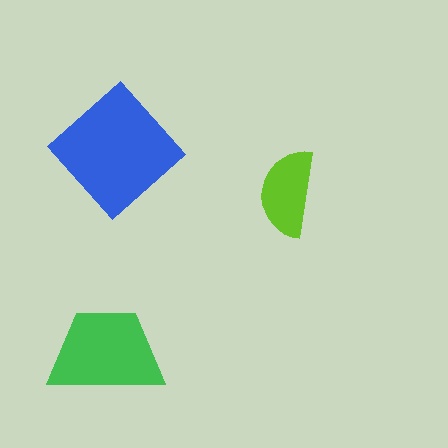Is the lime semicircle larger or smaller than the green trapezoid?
Smaller.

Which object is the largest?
The blue diamond.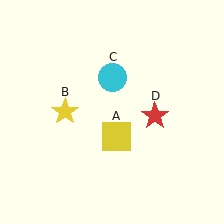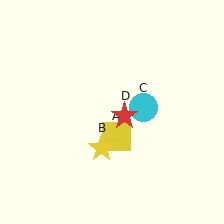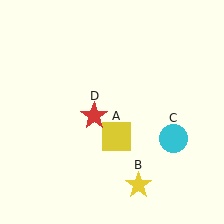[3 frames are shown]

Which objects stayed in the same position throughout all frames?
Yellow square (object A) remained stationary.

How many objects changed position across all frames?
3 objects changed position: yellow star (object B), cyan circle (object C), red star (object D).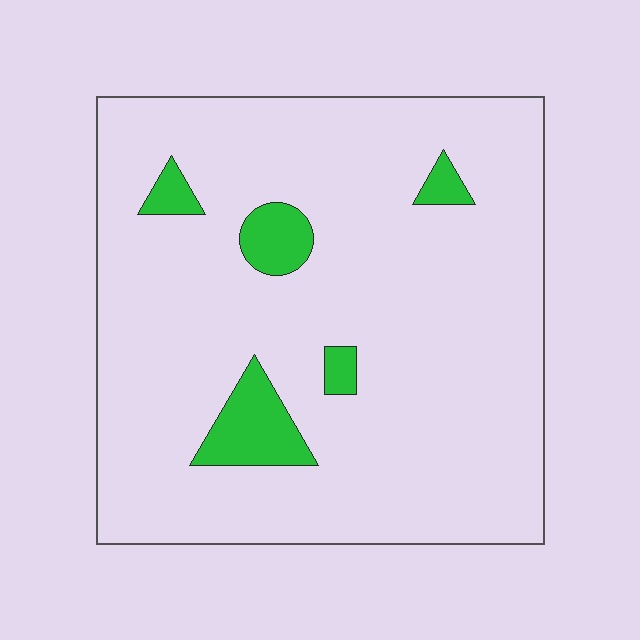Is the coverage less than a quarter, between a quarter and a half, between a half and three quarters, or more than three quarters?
Less than a quarter.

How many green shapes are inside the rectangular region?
5.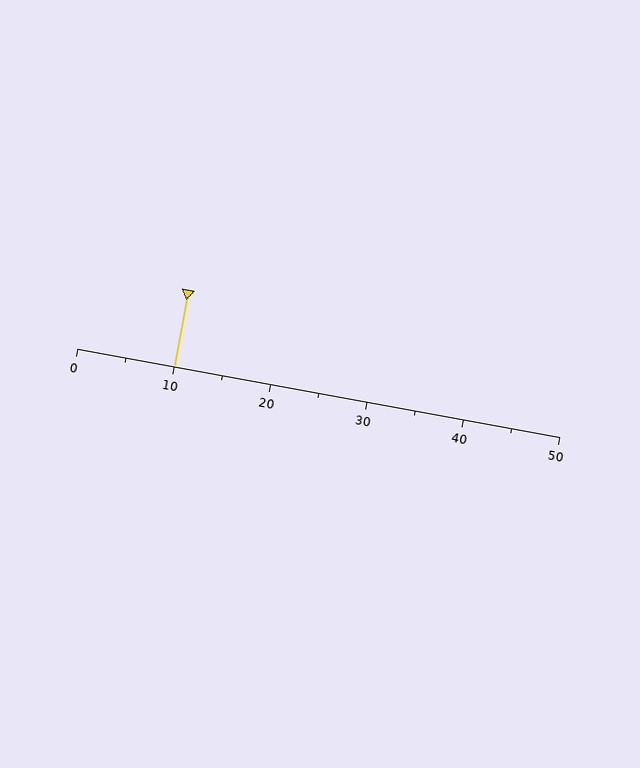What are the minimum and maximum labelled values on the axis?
The axis runs from 0 to 50.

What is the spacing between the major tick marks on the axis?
The major ticks are spaced 10 apart.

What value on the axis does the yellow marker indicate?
The marker indicates approximately 10.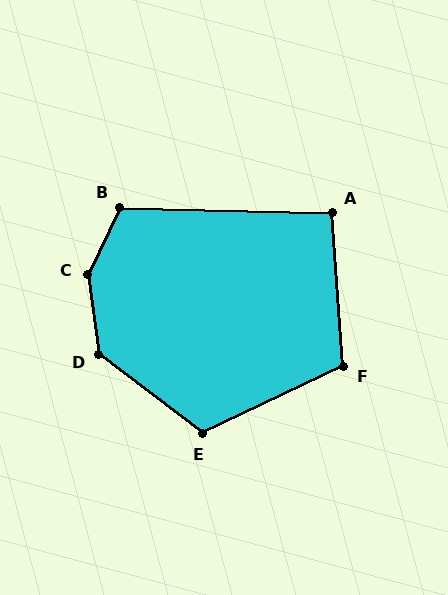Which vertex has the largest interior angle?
C, at approximately 148 degrees.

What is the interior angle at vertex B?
Approximately 114 degrees (obtuse).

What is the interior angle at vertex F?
Approximately 112 degrees (obtuse).